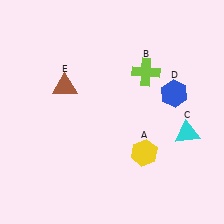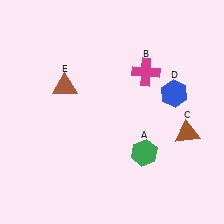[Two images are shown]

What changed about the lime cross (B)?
In Image 1, B is lime. In Image 2, it changed to magenta.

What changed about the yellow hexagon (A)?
In Image 1, A is yellow. In Image 2, it changed to green.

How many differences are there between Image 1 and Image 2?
There are 3 differences between the two images.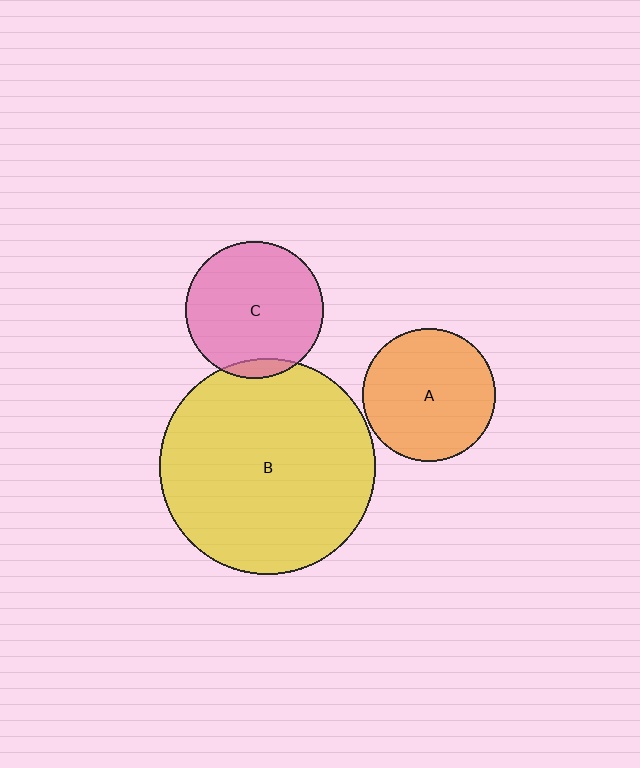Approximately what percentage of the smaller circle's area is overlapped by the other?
Approximately 5%.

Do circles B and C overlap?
Yes.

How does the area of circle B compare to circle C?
Approximately 2.5 times.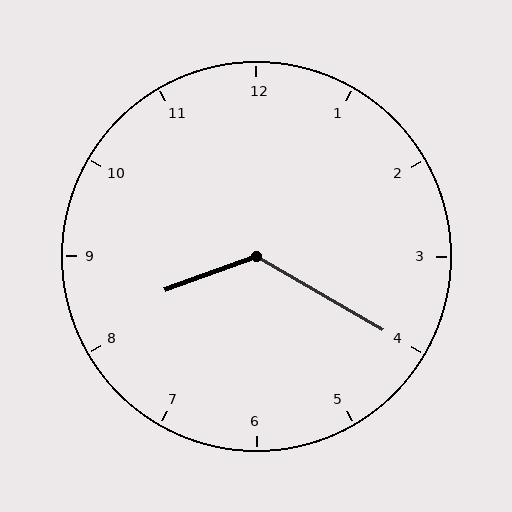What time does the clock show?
8:20.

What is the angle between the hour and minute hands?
Approximately 130 degrees.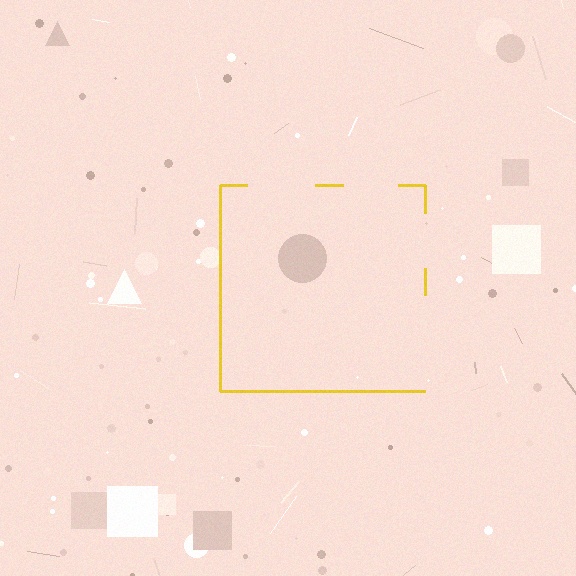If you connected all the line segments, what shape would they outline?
They would outline a square.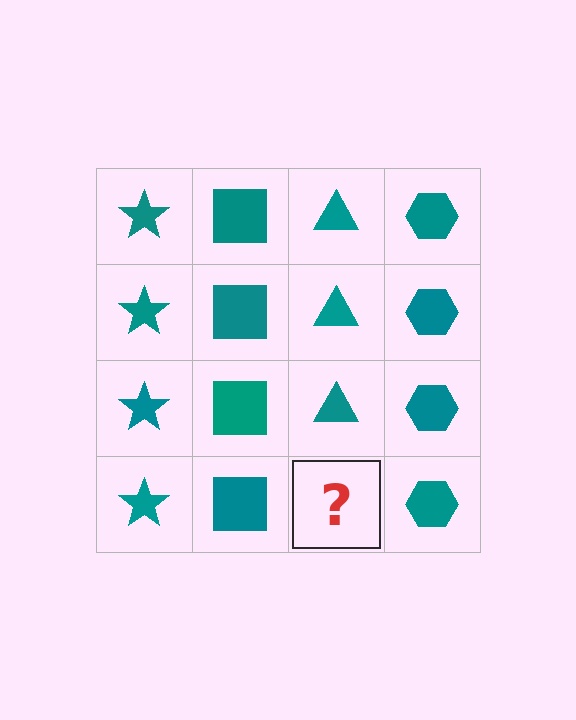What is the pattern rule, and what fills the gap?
The rule is that each column has a consistent shape. The gap should be filled with a teal triangle.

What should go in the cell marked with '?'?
The missing cell should contain a teal triangle.